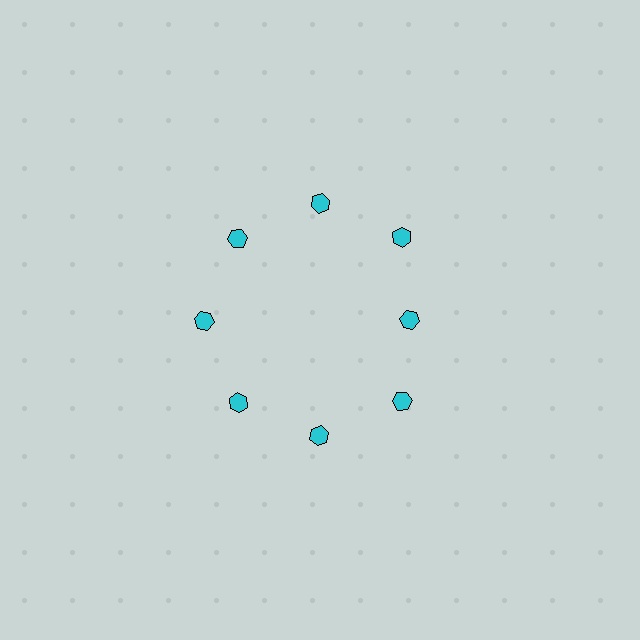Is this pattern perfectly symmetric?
No. The 8 cyan hexagons are arranged in a ring, but one element near the 3 o'clock position is pulled inward toward the center, breaking the 8-fold rotational symmetry.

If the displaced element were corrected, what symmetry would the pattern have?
It would have 8-fold rotational symmetry — the pattern would map onto itself every 45 degrees.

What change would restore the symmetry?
The symmetry would be restored by moving it outward, back onto the ring so that all 8 hexagons sit at equal angles and equal distance from the center.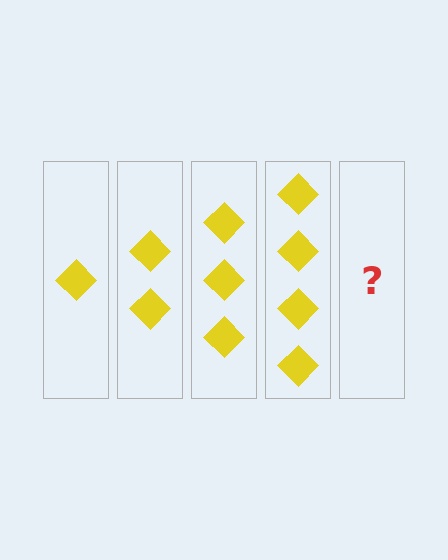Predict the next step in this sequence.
The next step is 5 diamonds.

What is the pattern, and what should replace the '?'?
The pattern is that each step adds one more diamond. The '?' should be 5 diamonds.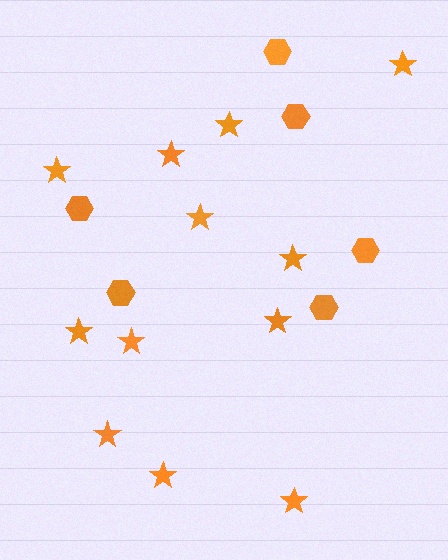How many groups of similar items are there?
There are 2 groups: one group of stars (12) and one group of hexagons (6).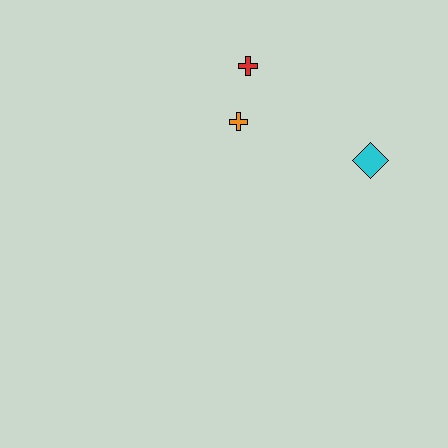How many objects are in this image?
There are 3 objects.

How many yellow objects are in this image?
There are no yellow objects.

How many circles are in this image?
There are no circles.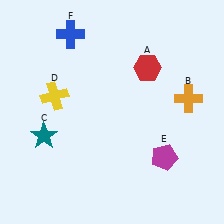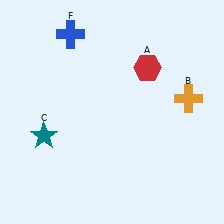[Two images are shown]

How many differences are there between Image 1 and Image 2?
There are 2 differences between the two images.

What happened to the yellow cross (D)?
The yellow cross (D) was removed in Image 2. It was in the top-left area of Image 1.